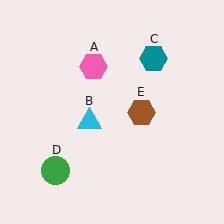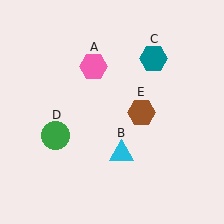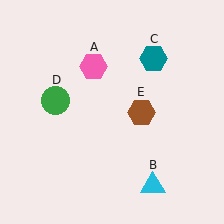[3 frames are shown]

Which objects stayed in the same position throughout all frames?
Pink hexagon (object A) and teal hexagon (object C) and brown hexagon (object E) remained stationary.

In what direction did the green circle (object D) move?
The green circle (object D) moved up.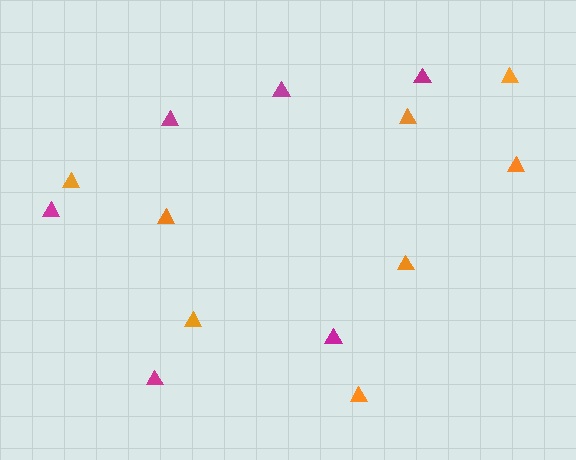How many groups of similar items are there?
There are 2 groups: one group of magenta triangles (6) and one group of orange triangles (8).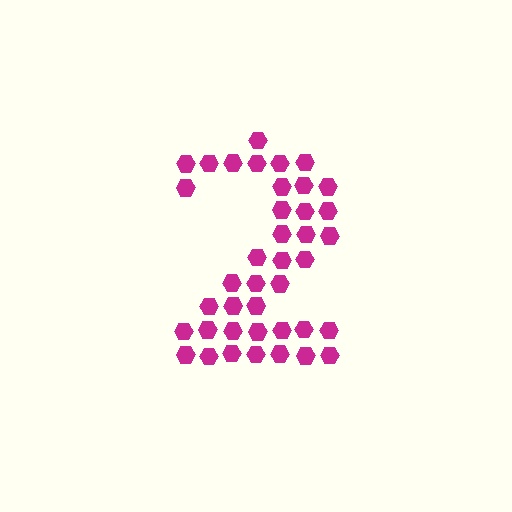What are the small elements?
The small elements are hexagons.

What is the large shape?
The large shape is the digit 2.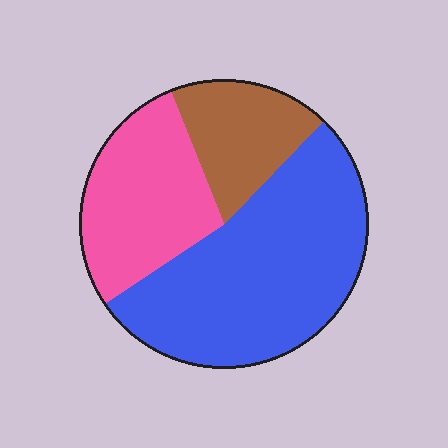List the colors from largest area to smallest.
From largest to smallest: blue, pink, brown.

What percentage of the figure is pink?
Pink takes up between a quarter and a half of the figure.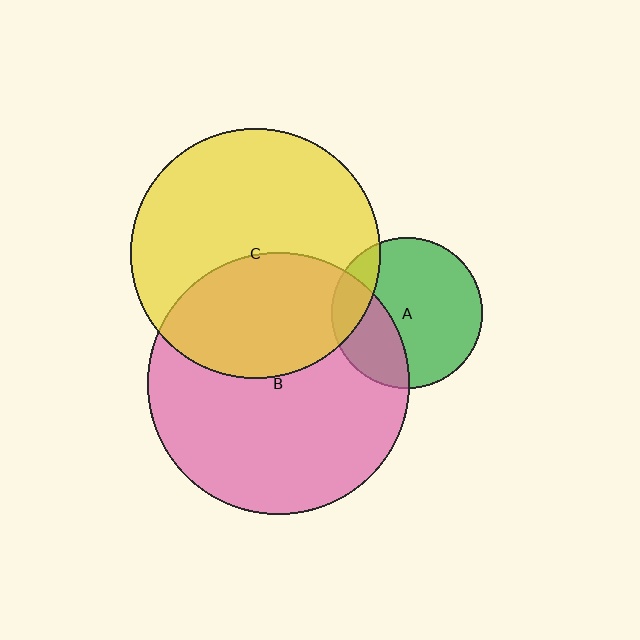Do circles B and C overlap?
Yes.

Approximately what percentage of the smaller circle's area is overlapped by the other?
Approximately 40%.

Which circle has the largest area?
Circle B (pink).